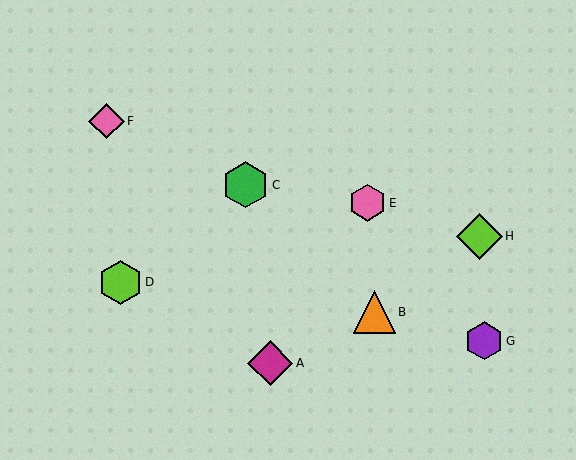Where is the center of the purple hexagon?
The center of the purple hexagon is at (484, 341).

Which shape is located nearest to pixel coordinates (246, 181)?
The green hexagon (labeled C) at (246, 185) is nearest to that location.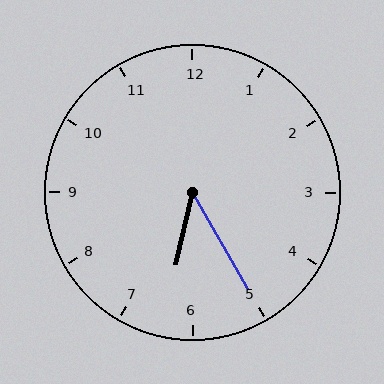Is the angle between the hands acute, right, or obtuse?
It is acute.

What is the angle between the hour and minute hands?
Approximately 42 degrees.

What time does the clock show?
6:25.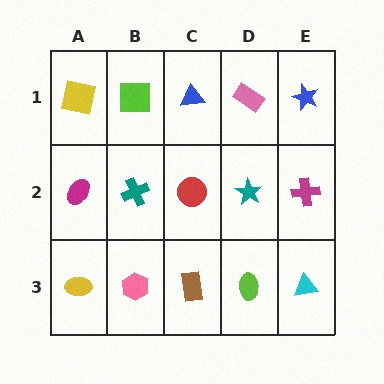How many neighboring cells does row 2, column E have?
3.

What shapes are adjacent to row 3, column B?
A teal cross (row 2, column B), a yellow ellipse (row 3, column A), a brown rectangle (row 3, column C).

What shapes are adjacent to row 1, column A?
A magenta ellipse (row 2, column A), a lime square (row 1, column B).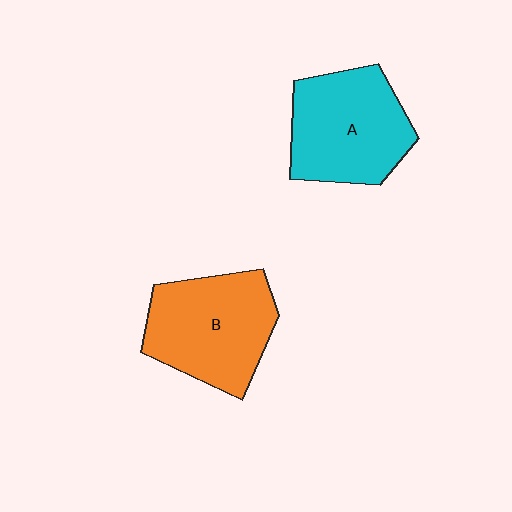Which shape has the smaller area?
Shape A (cyan).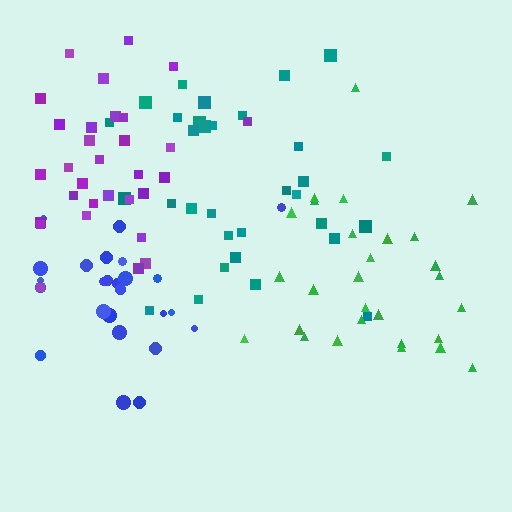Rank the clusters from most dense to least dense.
purple, green, blue, teal.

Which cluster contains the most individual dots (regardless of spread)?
Teal (32).